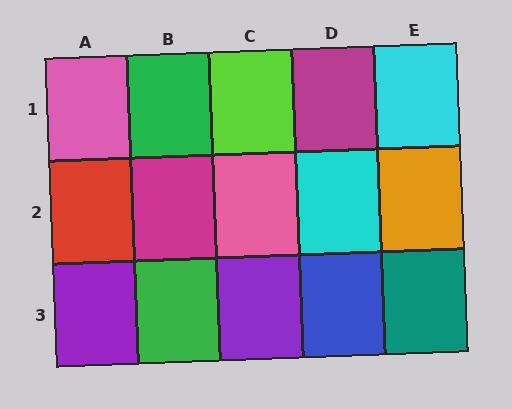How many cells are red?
1 cell is red.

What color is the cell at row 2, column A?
Red.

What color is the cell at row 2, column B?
Magenta.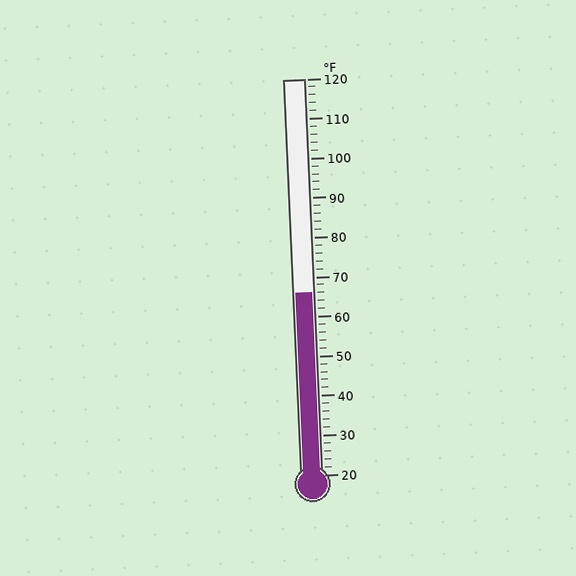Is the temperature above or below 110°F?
The temperature is below 110°F.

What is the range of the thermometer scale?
The thermometer scale ranges from 20°F to 120°F.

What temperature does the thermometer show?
The thermometer shows approximately 66°F.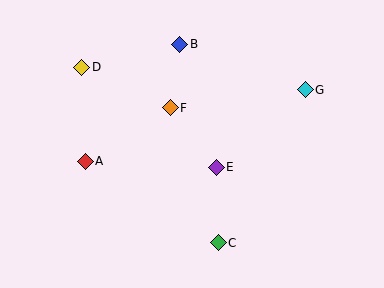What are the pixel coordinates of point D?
Point D is at (82, 67).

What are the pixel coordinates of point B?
Point B is at (180, 45).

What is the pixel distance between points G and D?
The distance between G and D is 225 pixels.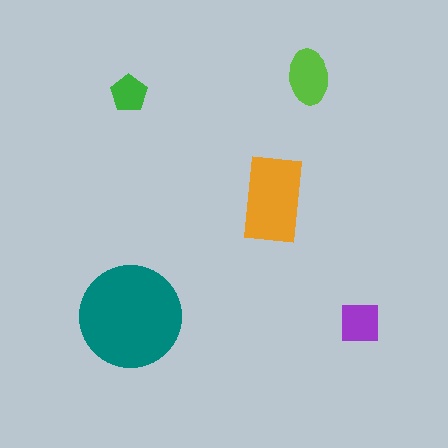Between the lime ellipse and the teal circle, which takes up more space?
The teal circle.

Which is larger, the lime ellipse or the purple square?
The lime ellipse.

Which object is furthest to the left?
The green pentagon is leftmost.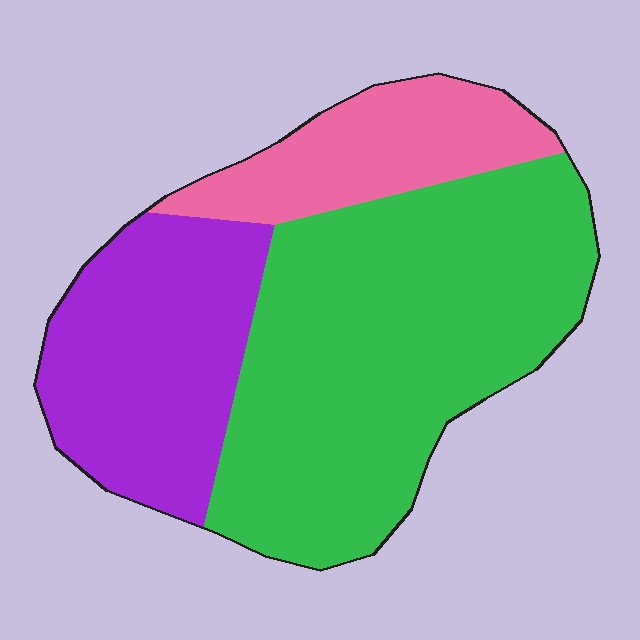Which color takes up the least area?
Pink, at roughly 15%.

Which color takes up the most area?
Green, at roughly 55%.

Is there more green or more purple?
Green.